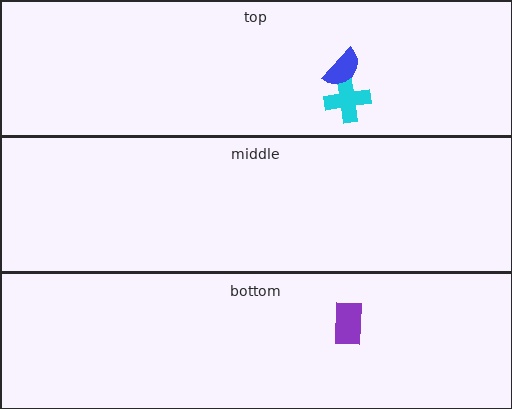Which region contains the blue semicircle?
The top region.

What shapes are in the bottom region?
The purple rectangle.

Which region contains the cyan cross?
The top region.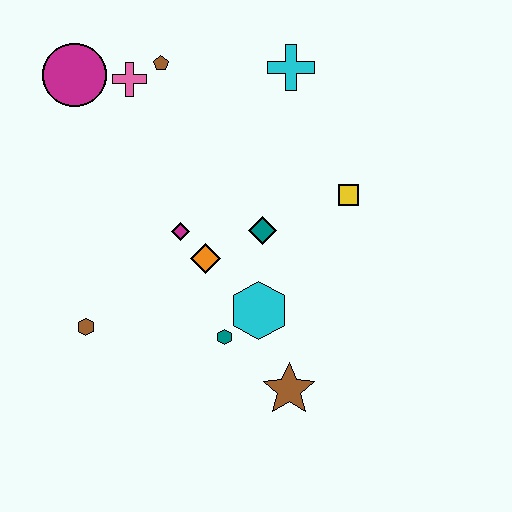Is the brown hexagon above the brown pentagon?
No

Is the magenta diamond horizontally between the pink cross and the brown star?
Yes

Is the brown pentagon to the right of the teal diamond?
No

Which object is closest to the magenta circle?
The pink cross is closest to the magenta circle.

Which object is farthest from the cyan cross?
The brown hexagon is farthest from the cyan cross.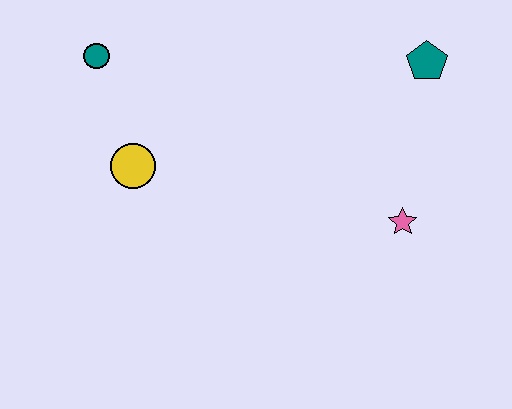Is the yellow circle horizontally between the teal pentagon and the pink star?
No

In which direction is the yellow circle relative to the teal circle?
The yellow circle is below the teal circle.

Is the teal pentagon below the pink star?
No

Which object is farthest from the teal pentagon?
The teal circle is farthest from the teal pentagon.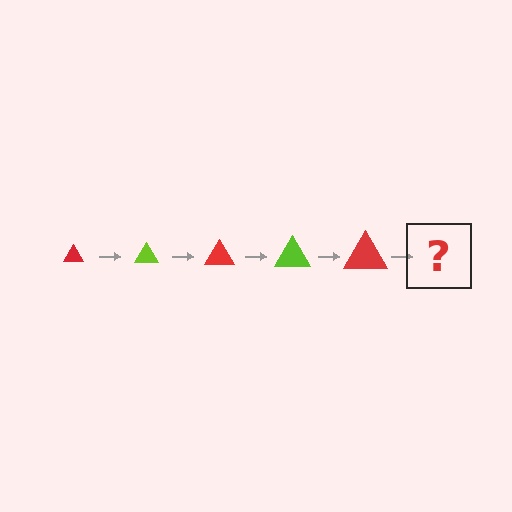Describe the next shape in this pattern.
It should be a lime triangle, larger than the previous one.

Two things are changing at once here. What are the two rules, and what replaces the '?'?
The two rules are that the triangle grows larger each step and the color cycles through red and lime. The '?' should be a lime triangle, larger than the previous one.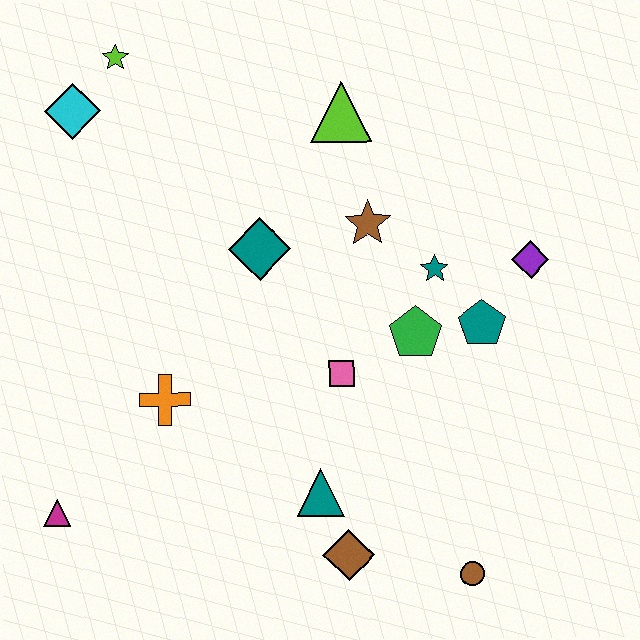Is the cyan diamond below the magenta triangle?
No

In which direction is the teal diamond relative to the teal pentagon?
The teal diamond is to the left of the teal pentagon.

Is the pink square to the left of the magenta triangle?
No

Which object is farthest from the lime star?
The brown circle is farthest from the lime star.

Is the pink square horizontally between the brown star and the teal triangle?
Yes